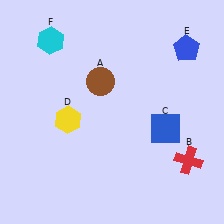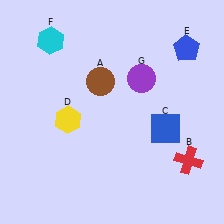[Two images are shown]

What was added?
A purple circle (G) was added in Image 2.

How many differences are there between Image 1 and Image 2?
There is 1 difference between the two images.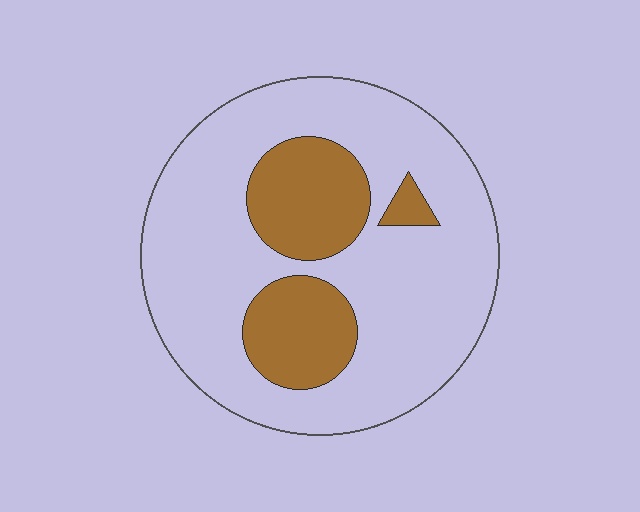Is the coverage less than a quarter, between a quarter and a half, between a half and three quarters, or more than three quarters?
Less than a quarter.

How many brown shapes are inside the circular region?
3.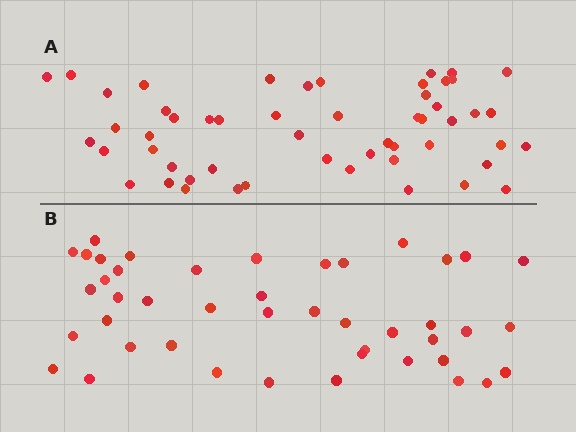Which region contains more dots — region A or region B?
Region A (the top region) has more dots.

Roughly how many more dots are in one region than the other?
Region A has roughly 8 or so more dots than region B.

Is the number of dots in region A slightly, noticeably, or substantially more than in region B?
Region A has only slightly more — the two regions are fairly close. The ratio is roughly 1.2 to 1.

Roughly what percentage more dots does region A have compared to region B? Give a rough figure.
About 20% more.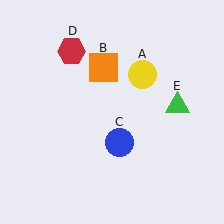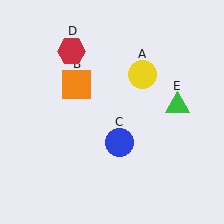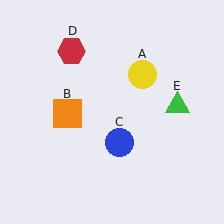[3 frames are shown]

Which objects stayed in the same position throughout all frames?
Yellow circle (object A) and blue circle (object C) and red hexagon (object D) and green triangle (object E) remained stationary.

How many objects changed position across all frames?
1 object changed position: orange square (object B).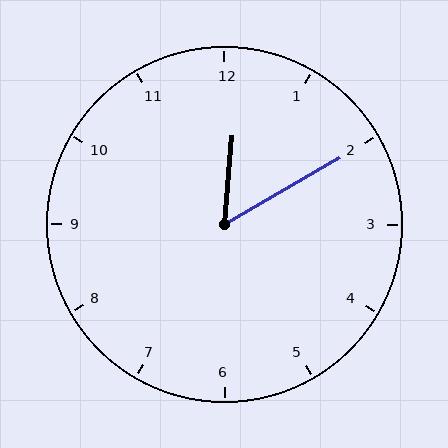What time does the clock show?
12:10.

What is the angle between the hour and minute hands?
Approximately 55 degrees.